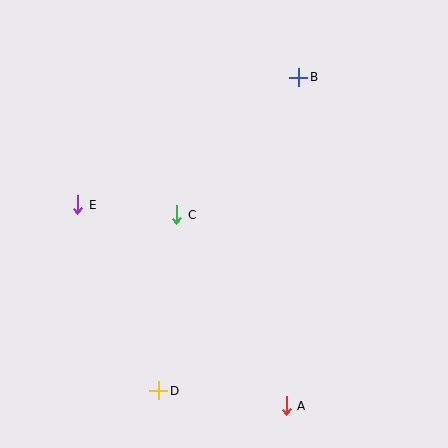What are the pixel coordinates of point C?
Point C is at (177, 215).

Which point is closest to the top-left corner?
Point E is closest to the top-left corner.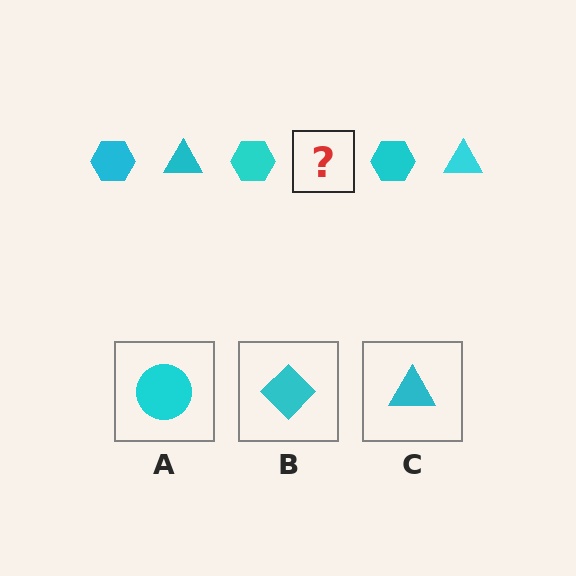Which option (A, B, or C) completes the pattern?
C.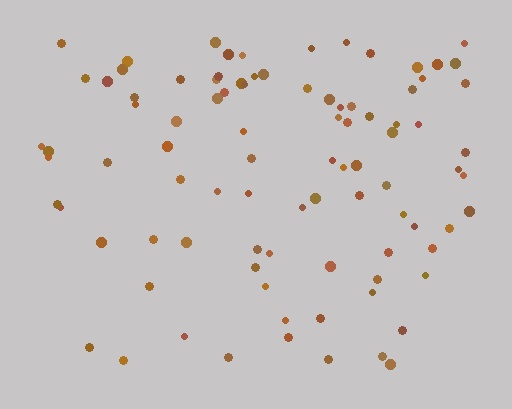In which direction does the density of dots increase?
From bottom to top, with the top side densest.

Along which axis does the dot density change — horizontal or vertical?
Vertical.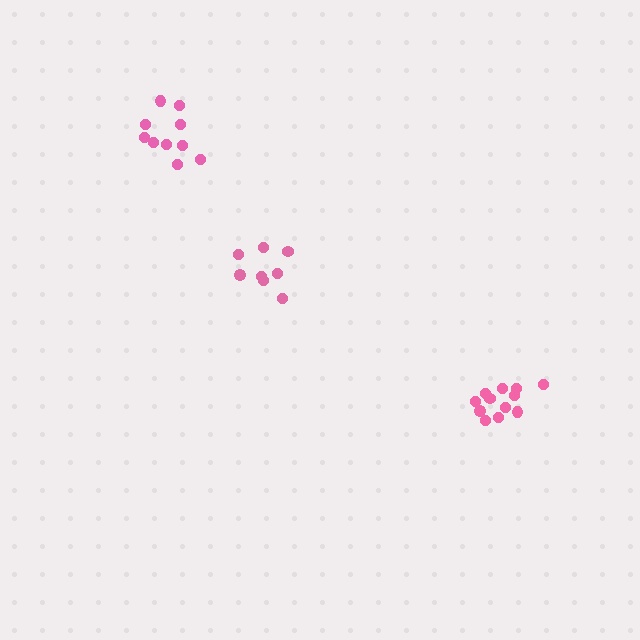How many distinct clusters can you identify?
There are 3 distinct clusters.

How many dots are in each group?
Group 1: 10 dots, Group 2: 12 dots, Group 3: 8 dots (30 total).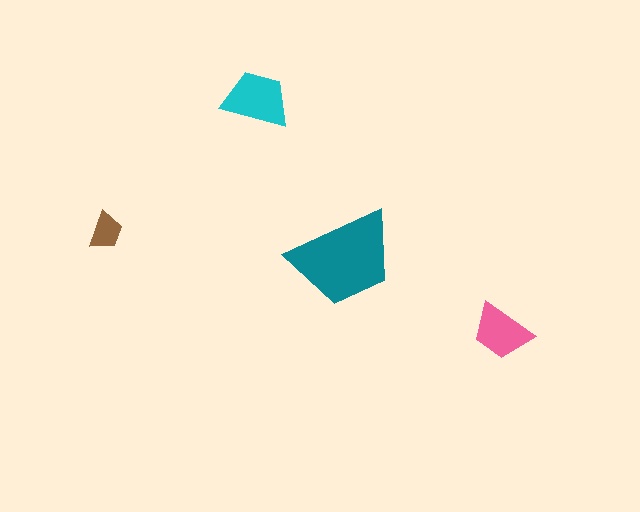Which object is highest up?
The cyan trapezoid is topmost.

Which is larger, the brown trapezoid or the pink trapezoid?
The pink one.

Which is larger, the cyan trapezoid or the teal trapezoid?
The teal one.